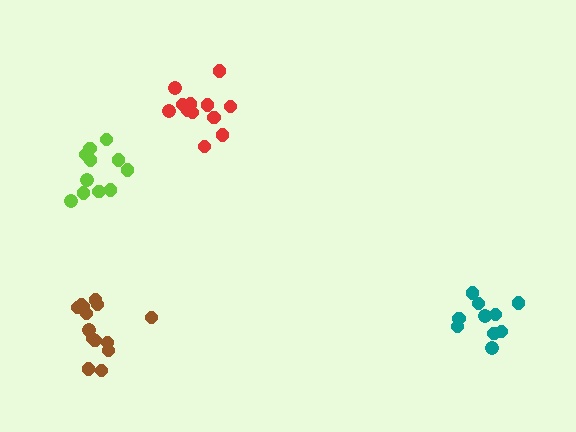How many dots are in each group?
Group 1: 10 dots, Group 2: 11 dots, Group 3: 12 dots, Group 4: 14 dots (47 total).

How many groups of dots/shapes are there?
There are 4 groups.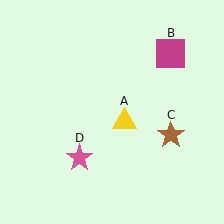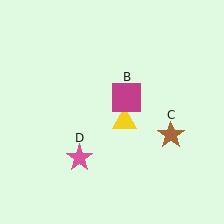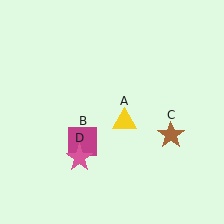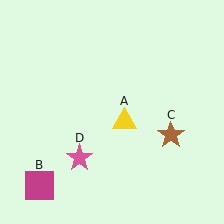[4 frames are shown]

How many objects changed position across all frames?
1 object changed position: magenta square (object B).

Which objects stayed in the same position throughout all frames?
Yellow triangle (object A) and brown star (object C) and pink star (object D) remained stationary.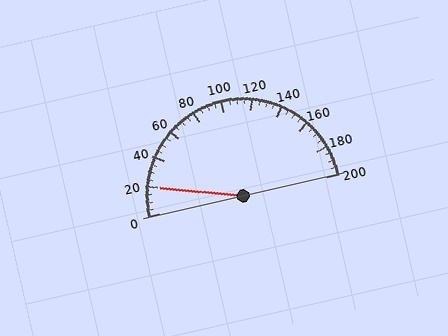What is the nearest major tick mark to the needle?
The nearest major tick mark is 20.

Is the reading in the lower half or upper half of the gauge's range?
The reading is in the lower half of the range (0 to 200).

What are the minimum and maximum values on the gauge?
The gauge ranges from 0 to 200.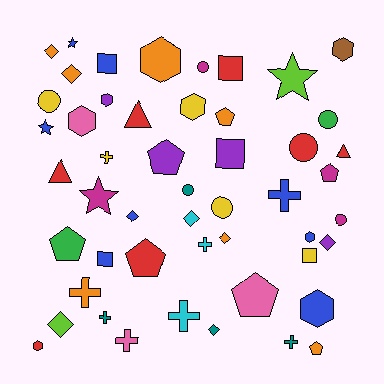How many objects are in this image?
There are 50 objects.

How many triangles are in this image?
There are 3 triangles.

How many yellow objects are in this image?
There are 5 yellow objects.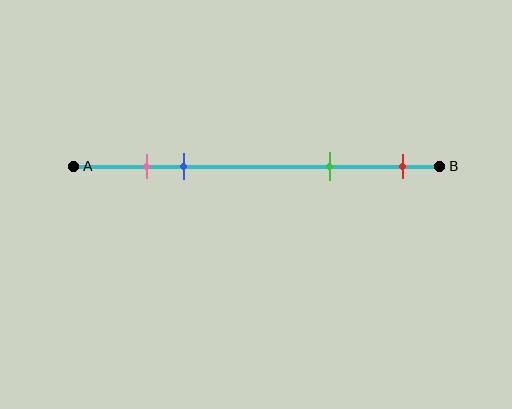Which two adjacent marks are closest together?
The pink and blue marks are the closest adjacent pair.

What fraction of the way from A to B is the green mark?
The green mark is approximately 70% (0.7) of the way from A to B.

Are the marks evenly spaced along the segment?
No, the marks are not evenly spaced.